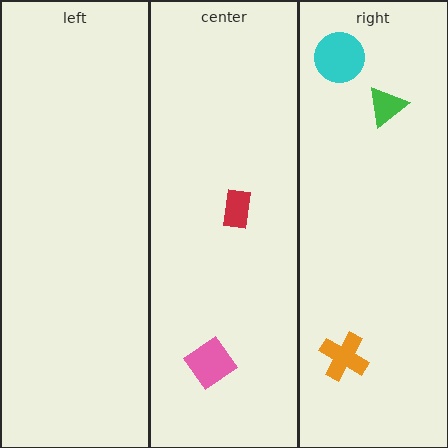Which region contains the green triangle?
The right region.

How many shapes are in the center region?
2.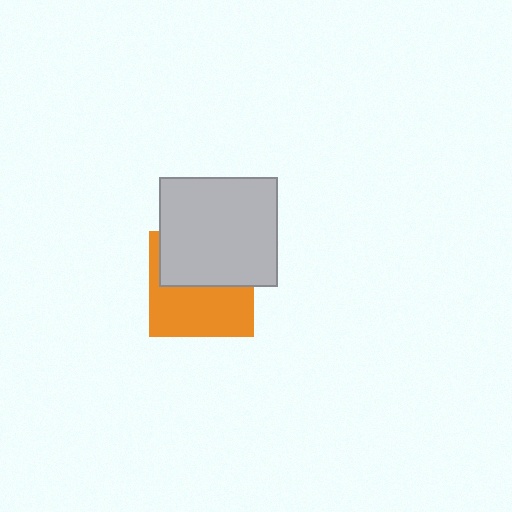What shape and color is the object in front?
The object in front is a light gray rectangle.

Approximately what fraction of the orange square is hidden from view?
Roughly 48% of the orange square is hidden behind the light gray rectangle.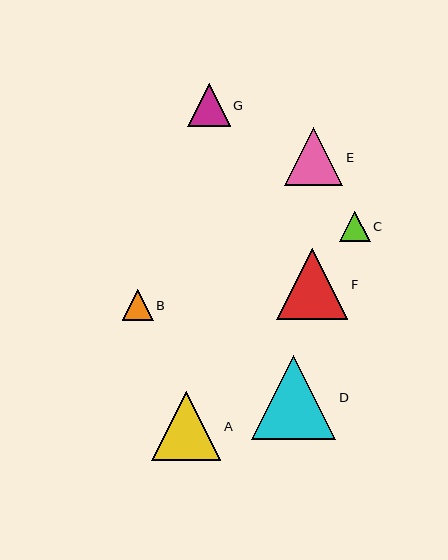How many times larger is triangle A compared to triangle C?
Triangle A is approximately 2.3 times the size of triangle C.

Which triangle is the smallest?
Triangle C is the smallest with a size of approximately 30 pixels.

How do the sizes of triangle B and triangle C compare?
Triangle B and triangle C are approximately the same size.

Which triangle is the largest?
Triangle D is the largest with a size of approximately 84 pixels.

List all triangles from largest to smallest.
From largest to smallest: D, F, A, E, G, B, C.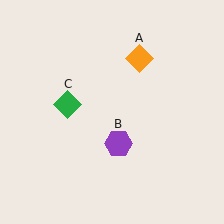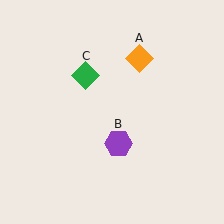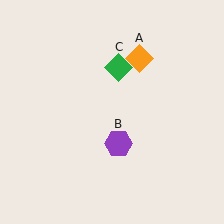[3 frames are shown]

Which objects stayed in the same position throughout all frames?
Orange diamond (object A) and purple hexagon (object B) remained stationary.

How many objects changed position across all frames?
1 object changed position: green diamond (object C).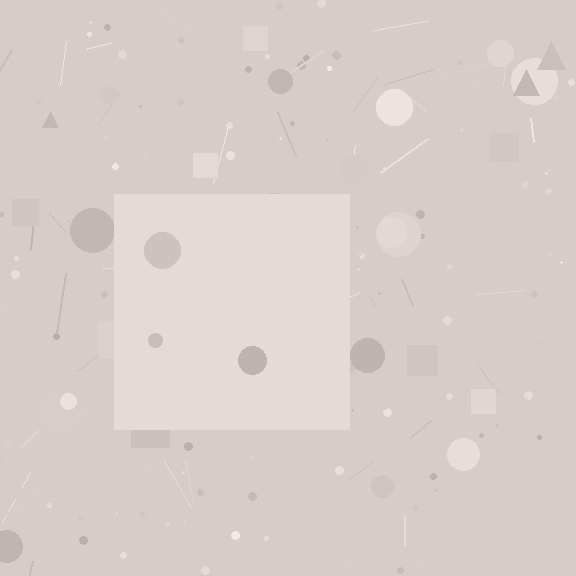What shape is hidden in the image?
A square is hidden in the image.